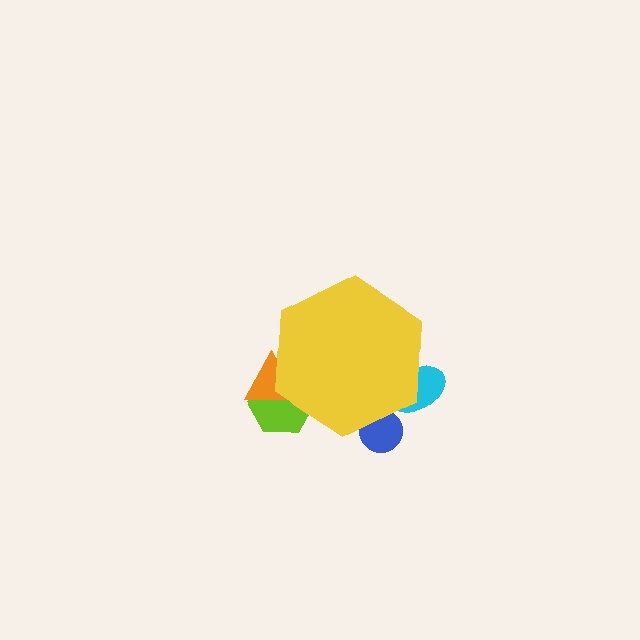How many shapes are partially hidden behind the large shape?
4 shapes are partially hidden.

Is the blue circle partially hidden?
Yes, the blue circle is partially hidden behind the yellow hexagon.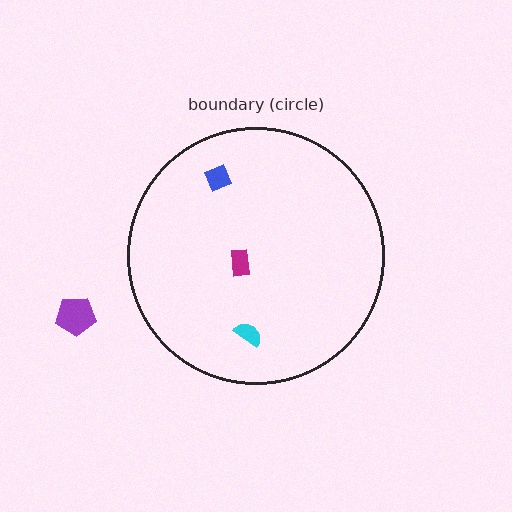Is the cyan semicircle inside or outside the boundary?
Inside.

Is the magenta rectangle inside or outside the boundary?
Inside.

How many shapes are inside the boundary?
3 inside, 1 outside.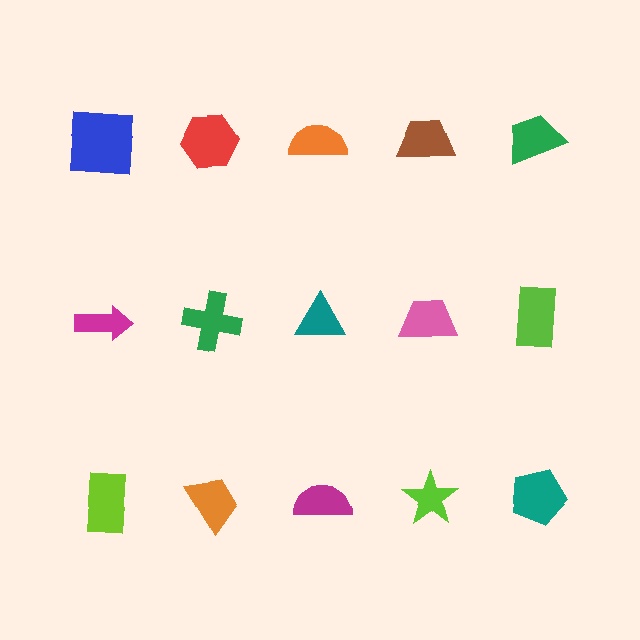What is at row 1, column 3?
An orange semicircle.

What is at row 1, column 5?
A green trapezoid.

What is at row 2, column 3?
A teal triangle.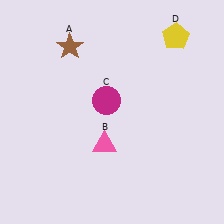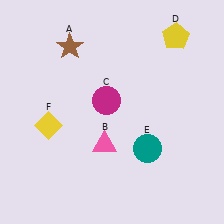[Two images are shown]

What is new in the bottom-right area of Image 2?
A teal circle (E) was added in the bottom-right area of Image 2.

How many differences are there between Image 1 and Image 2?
There are 2 differences between the two images.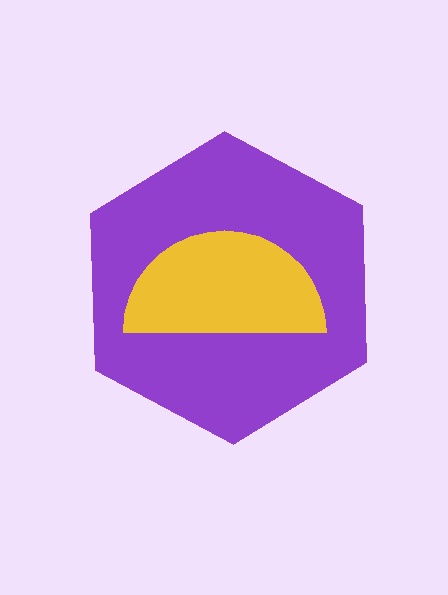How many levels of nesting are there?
2.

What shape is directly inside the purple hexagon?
The yellow semicircle.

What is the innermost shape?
The yellow semicircle.